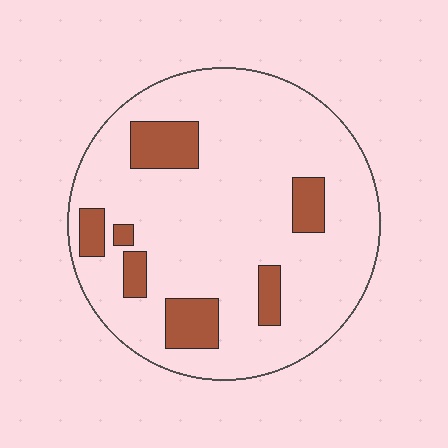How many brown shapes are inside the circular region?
7.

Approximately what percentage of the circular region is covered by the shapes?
Approximately 15%.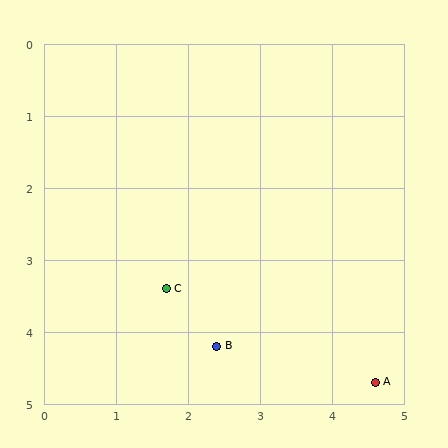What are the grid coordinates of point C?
Point C is at approximately (1.7, 3.4).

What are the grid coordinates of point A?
Point A is at approximately (4.6, 4.7).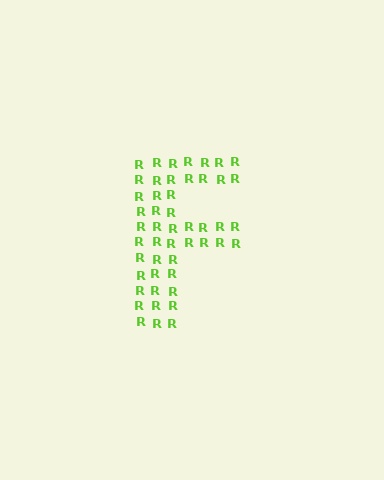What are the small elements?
The small elements are letter R's.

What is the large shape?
The large shape is the letter F.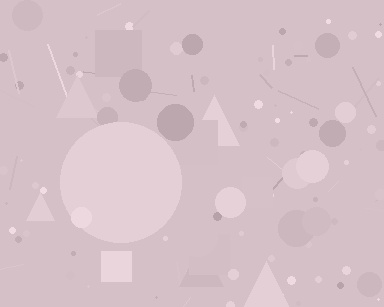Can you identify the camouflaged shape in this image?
The camouflaged shape is a circle.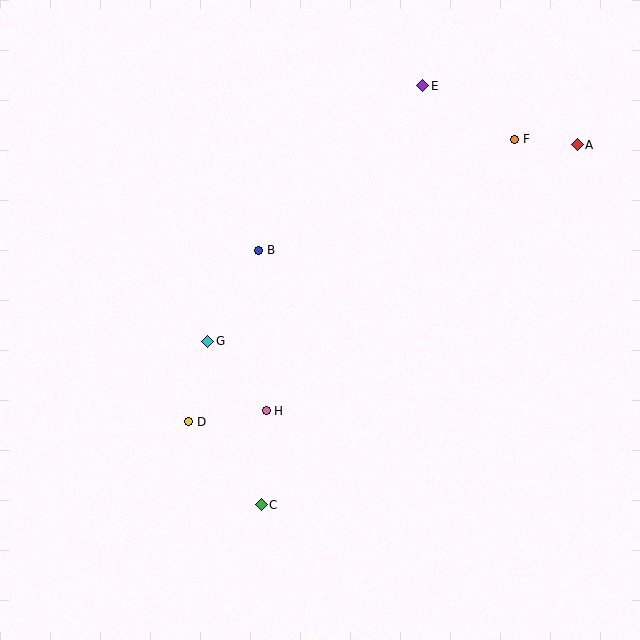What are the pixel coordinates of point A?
Point A is at (577, 145).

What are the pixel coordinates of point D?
Point D is at (189, 422).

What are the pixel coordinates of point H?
Point H is at (266, 411).